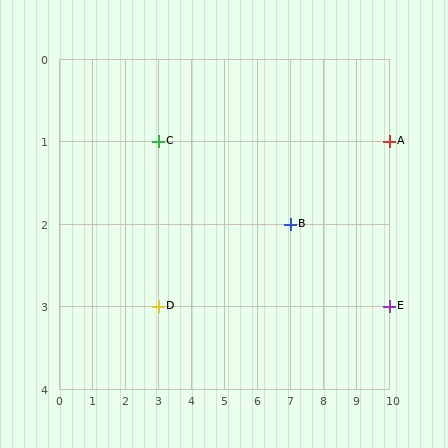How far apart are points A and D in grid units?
Points A and D are 7 columns and 2 rows apart (about 7.3 grid units diagonally).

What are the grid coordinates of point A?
Point A is at grid coordinates (10, 1).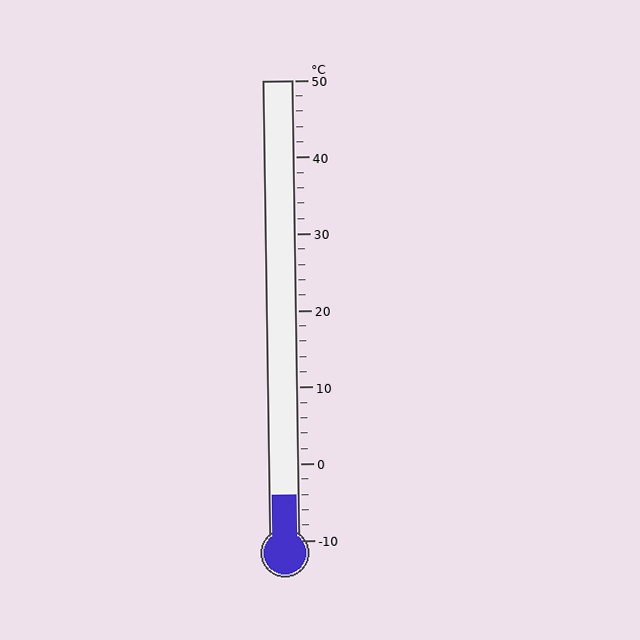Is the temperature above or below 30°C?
The temperature is below 30°C.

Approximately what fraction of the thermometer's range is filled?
The thermometer is filled to approximately 10% of its range.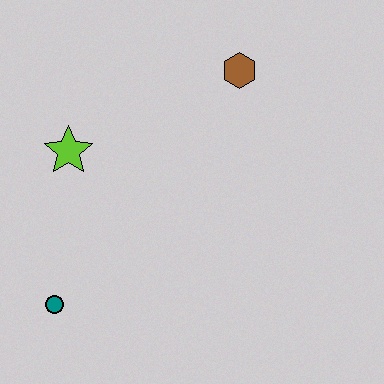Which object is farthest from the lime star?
The brown hexagon is farthest from the lime star.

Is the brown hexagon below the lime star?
No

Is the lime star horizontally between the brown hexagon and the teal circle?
Yes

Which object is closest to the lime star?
The teal circle is closest to the lime star.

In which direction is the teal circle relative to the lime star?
The teal circle is below the lime star.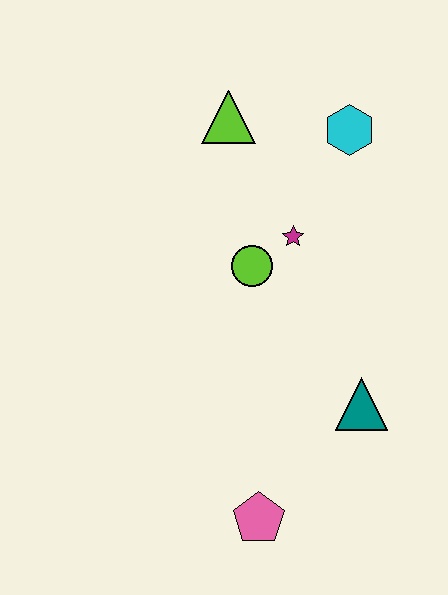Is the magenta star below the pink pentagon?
No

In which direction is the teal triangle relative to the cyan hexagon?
The teal triangle is below the cyan hexagon.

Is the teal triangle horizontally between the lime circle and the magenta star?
No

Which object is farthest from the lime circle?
The pink pentagon is farthest from the lime circle.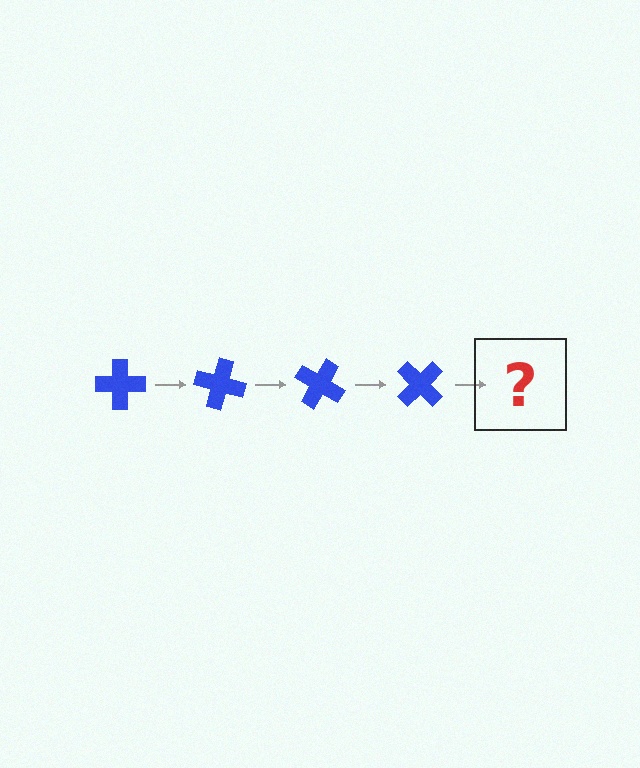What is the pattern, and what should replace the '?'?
The pattern is that the cross rotates 15 degrees each step. The '?' should be a blue cross rotated 60 degrees.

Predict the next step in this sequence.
The next step is a blue cross rotated 60 degrees.